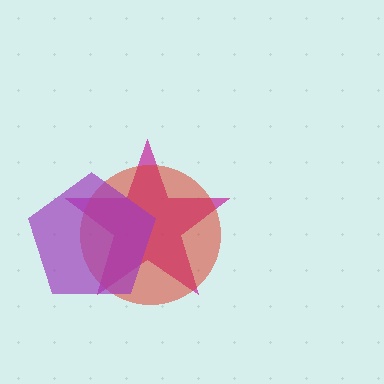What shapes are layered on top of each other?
The layered shapes are: a magenta star, a red circle, a purple pentagon.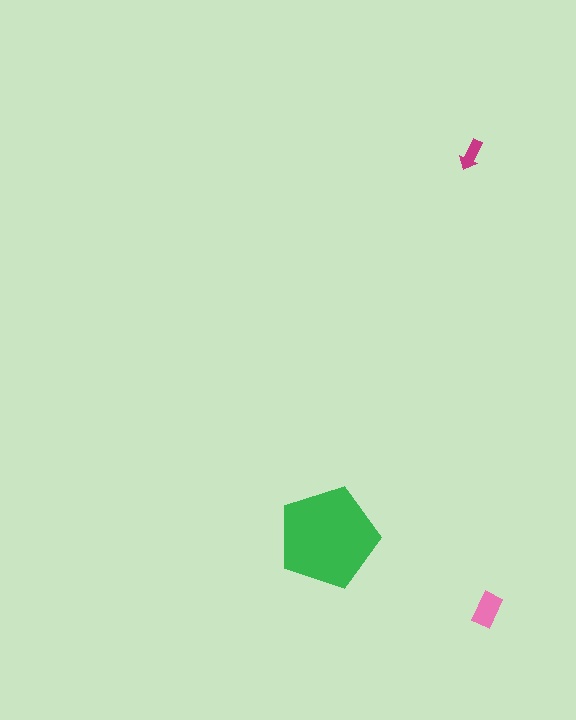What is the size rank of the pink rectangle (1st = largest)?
2nd.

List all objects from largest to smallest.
The green pentagon, the pink rectangle, the magenta arrow.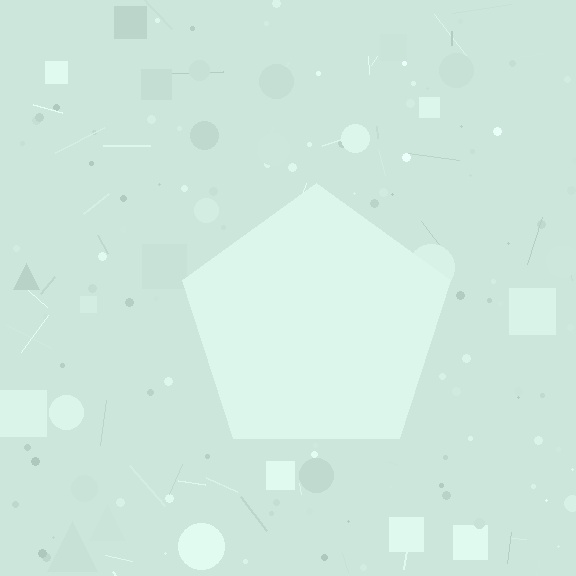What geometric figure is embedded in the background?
A pentagon is embedded in the background.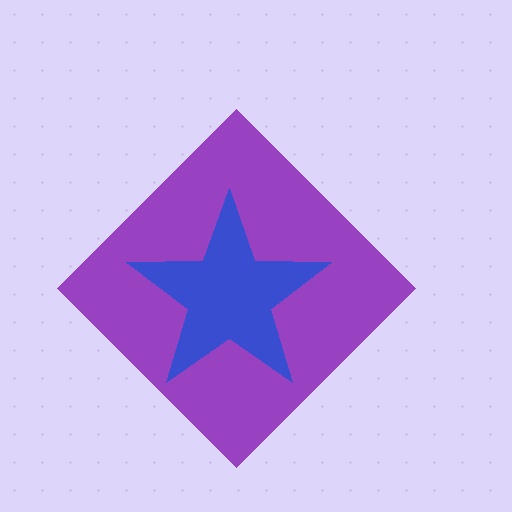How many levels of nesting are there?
2.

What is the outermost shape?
The purple diamond.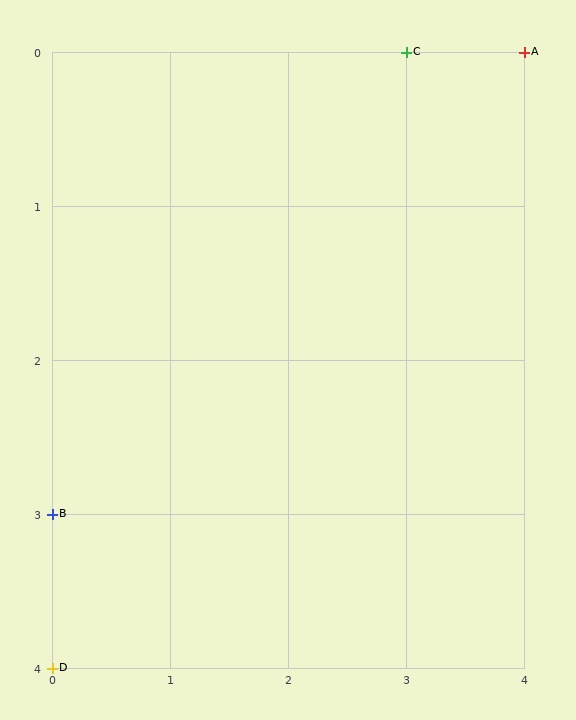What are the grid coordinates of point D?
Point D is at grid coordinates (0, 4).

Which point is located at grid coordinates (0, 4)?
Point D is at (0, 4).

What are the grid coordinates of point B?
Point B is at grid coordinates (0, 3).